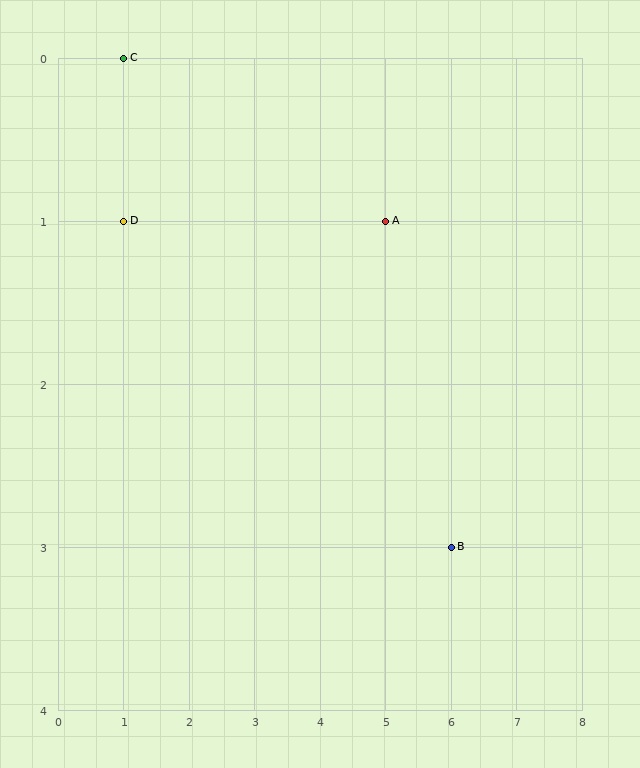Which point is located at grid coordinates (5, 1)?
Point A is at (5, 1).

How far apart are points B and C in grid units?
Points B and C are 5 columns and 3 rows apart (about 5.8 grid units diagonally).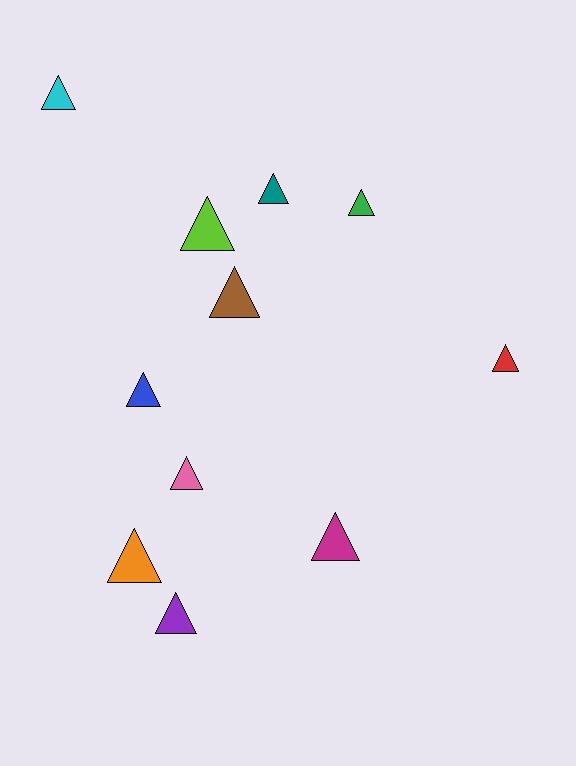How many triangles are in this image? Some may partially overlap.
There are 11 triangles.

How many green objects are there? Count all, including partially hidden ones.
There is 1 green object.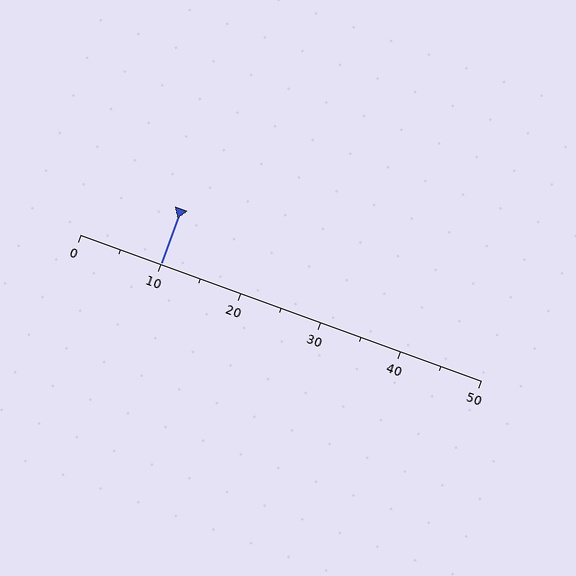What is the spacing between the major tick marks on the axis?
The major ticks are spaced 10 apart.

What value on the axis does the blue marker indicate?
The marker indicates approximately 10.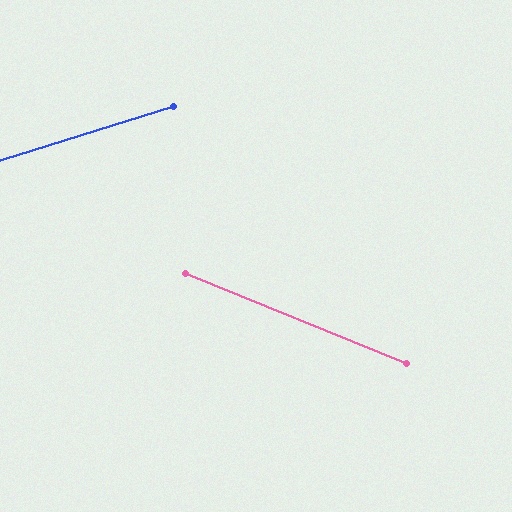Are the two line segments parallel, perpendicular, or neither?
Neither parallel nor perpendicular — they differ by about 39°.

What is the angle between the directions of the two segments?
Approximately 39 degrees.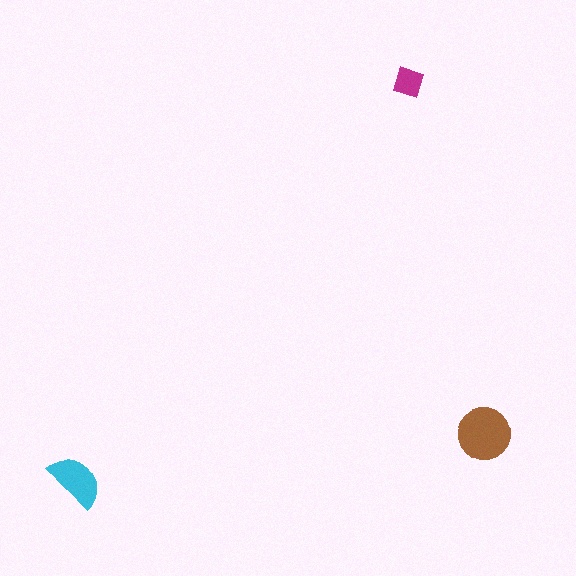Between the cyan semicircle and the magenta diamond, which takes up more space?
The cyan semicircle.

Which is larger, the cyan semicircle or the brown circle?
The brown circle.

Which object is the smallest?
The magenta diamond.